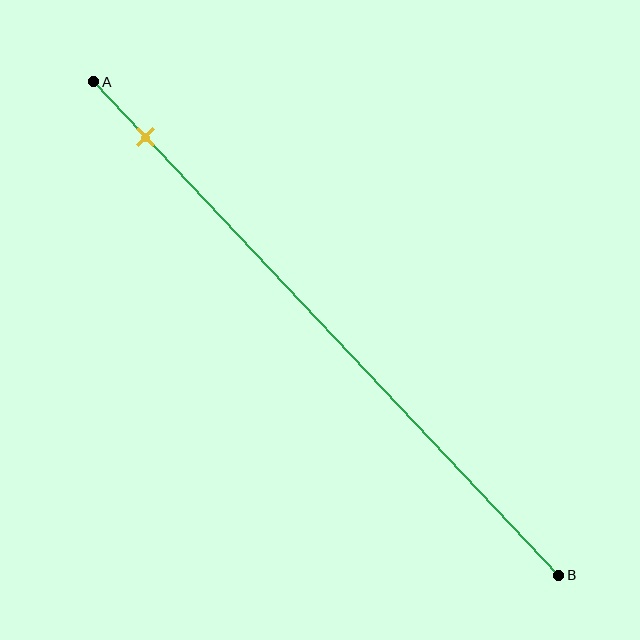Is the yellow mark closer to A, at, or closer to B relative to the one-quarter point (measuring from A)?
The yellow mark is closer to point A than the one-quarter point of segment AB.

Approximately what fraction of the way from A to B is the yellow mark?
The yellow mark is approximately 10% of the way from A to B.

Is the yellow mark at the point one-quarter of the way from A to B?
No, the mark is at about 10% from A, not at the 25% one-quarter point.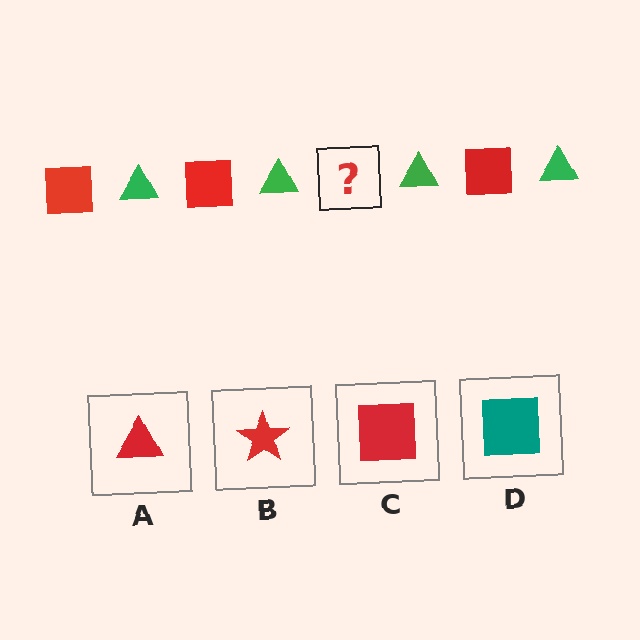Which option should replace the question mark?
Option C.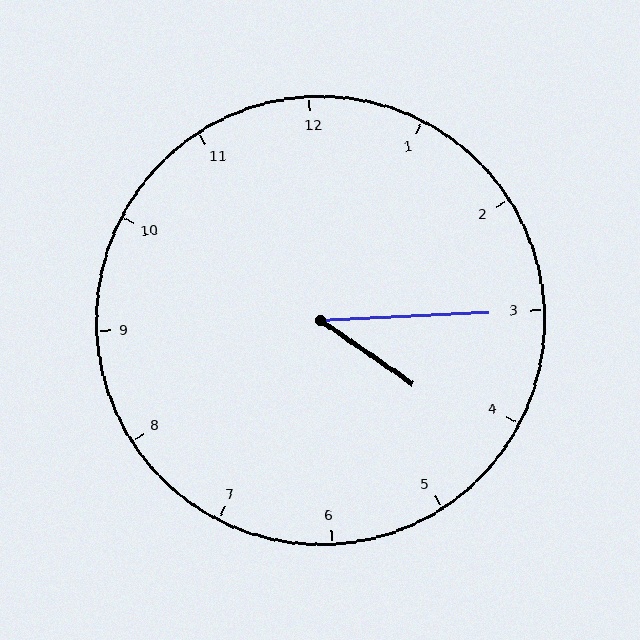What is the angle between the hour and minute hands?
Approximately 38 degrees.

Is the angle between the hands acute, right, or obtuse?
It is acute.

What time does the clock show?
4:15.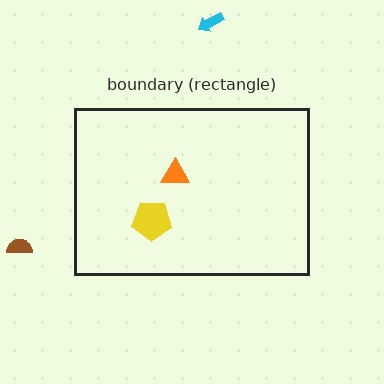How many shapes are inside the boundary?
2 inside, 2 outside.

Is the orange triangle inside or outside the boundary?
Inside.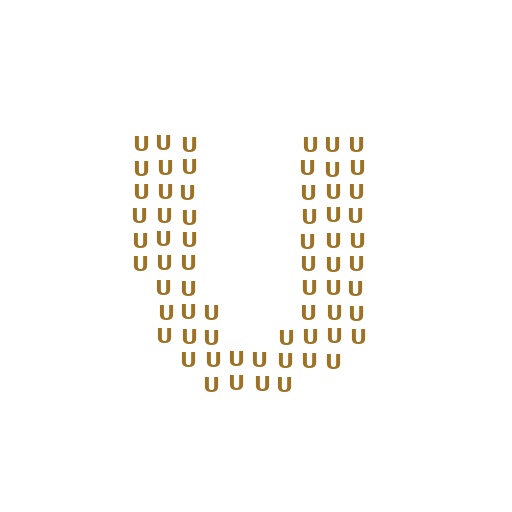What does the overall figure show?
The overall figure shows the letter U.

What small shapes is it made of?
It is made of small letter U's.